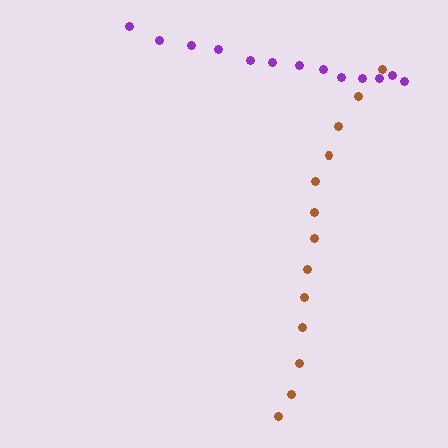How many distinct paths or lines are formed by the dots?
There are 2 distinct paths.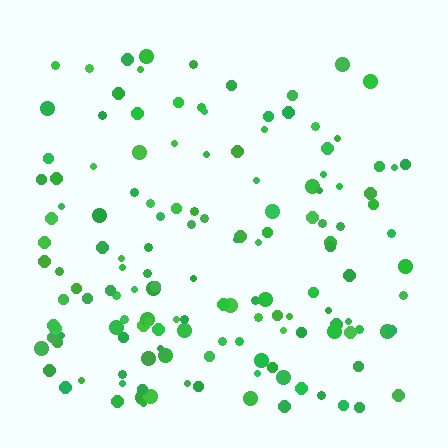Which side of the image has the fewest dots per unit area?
The top.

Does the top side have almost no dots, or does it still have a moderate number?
Still a moderate number, just noticeably fewer than the bottom.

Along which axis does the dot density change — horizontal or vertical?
Vertical.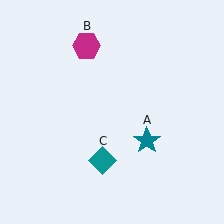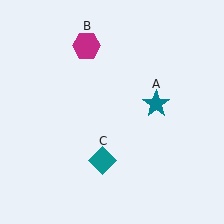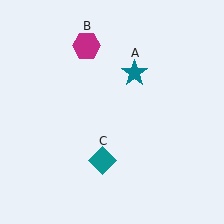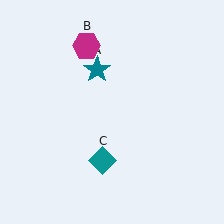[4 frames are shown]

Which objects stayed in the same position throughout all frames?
Magenta hexagon (object B) and teal diamond (object C) remained stationary.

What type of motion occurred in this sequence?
The teal star (object A) rotated counterclockwise around the center of the scene.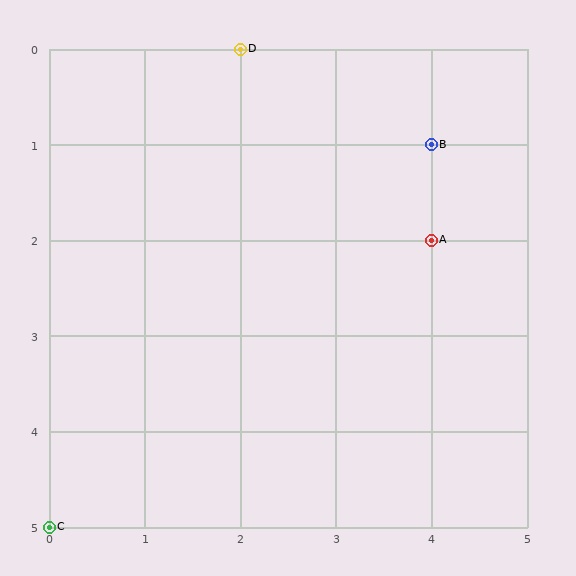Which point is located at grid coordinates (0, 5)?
Point C is at (0, 5).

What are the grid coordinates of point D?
Point D is at grid coordinates (2, 0).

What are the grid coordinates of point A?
Point A is at grid coordinates (4, 2).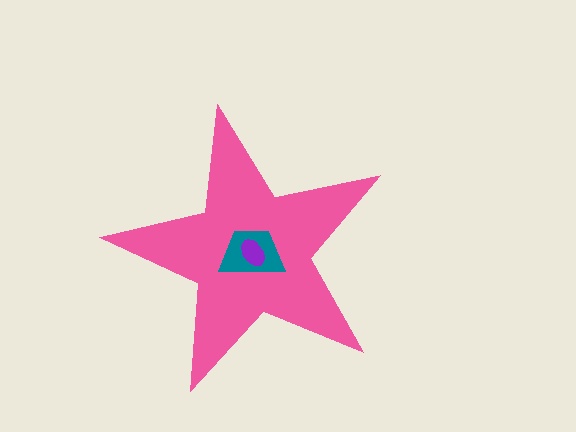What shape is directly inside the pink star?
The teal trapezoid.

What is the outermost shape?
The pink star.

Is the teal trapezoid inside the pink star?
Yes.